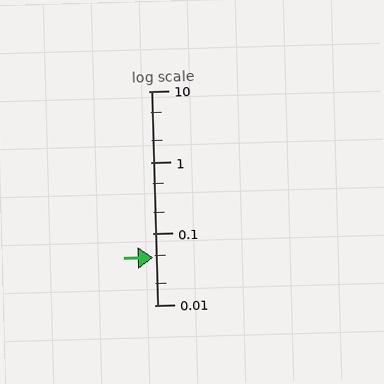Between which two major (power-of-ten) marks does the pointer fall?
The pointer is between 0.01 and 0.1.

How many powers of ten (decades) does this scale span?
The scale spans 3 decades, from 0.01 to 10.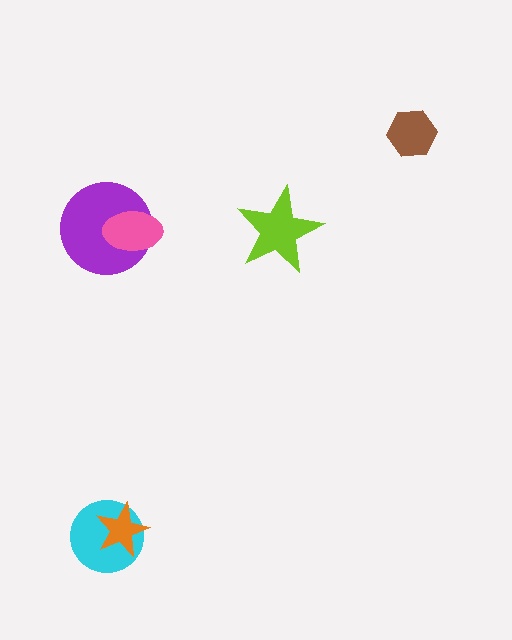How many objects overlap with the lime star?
0 objects overlap with the lime star.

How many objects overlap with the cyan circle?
1 object overlaps with the cyan circle.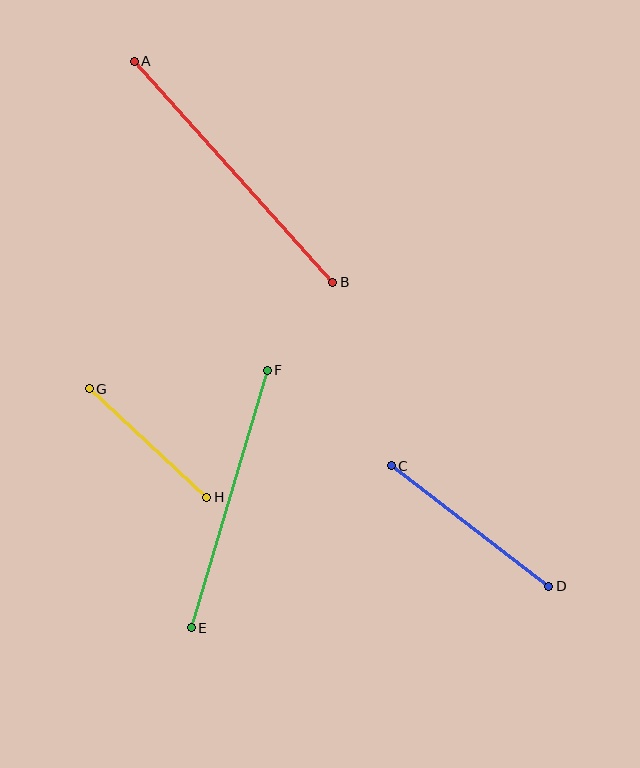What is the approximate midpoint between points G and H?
The midpoint is at approximately (148, 443) pixels.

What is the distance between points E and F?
The distance is approximately 268 pixels.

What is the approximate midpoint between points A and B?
The midpoint is at approximately (233, 172) pixels.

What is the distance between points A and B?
The distance is approximately 297 pixels.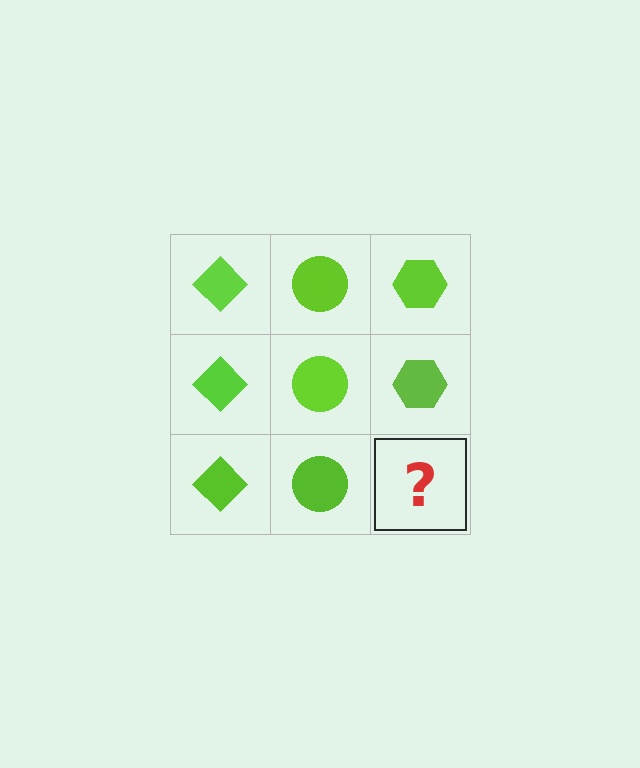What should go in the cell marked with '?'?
The missing cell should contain a lime hexagon.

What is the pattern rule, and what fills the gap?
The rule is that each column has a consistent shape. The gap should be filled with a lime hexagon.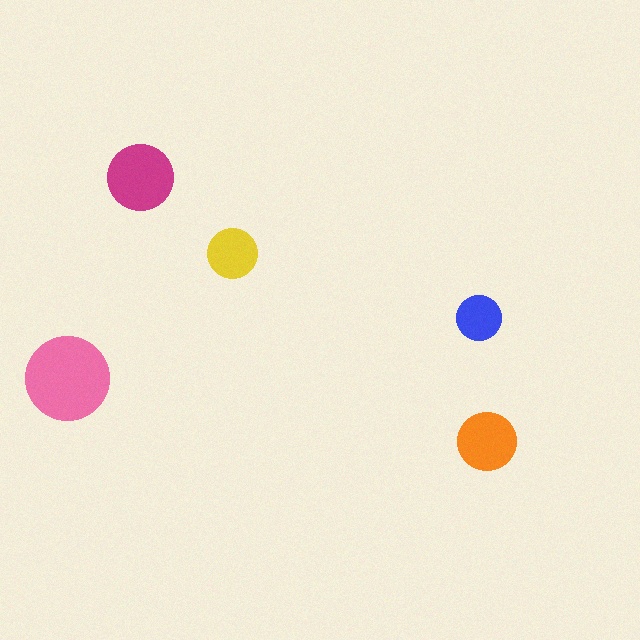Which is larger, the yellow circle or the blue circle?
The yellow one.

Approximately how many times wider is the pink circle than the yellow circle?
About 1.5 times wider.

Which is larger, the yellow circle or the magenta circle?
The magenta one.